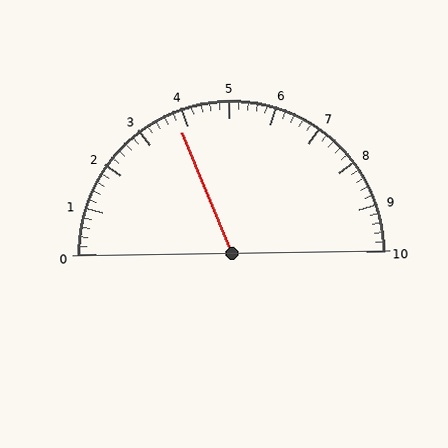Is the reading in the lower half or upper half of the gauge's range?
The reading is in the lower half of the range (0 to 10).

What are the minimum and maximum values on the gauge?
The gauge ranges from 0 to 10.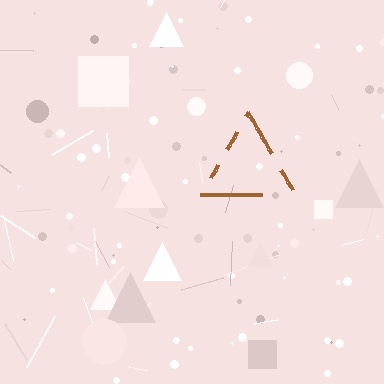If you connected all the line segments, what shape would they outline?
They would outline a triangle.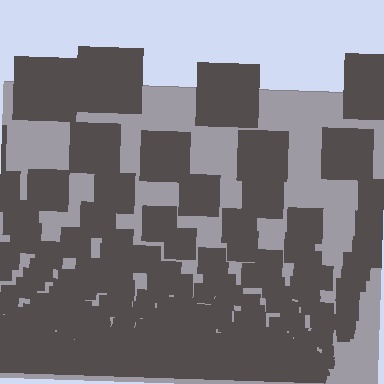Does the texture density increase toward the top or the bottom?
Density increases toward the bottom.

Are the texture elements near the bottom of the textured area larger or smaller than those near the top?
Smaller. The gradient is inverted — elements near the bottom are smaller and denser.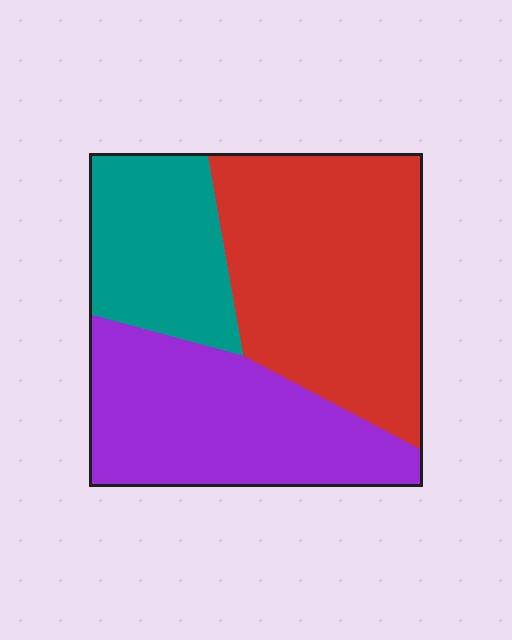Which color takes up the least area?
Teal, at roughly 20%.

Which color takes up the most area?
Red, at roughly 45%.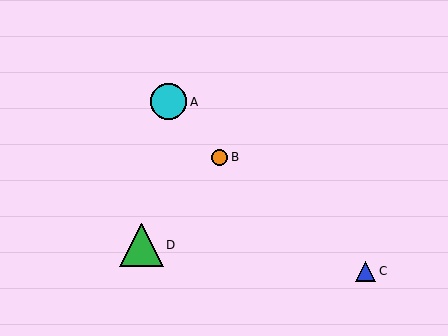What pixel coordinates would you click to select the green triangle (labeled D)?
Click at (141, 245) to select the green triangle D.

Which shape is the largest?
The green triangle (labeled D) is the largest.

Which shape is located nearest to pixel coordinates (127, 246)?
The green triangle (labeled D) at (141, 245) is nearest to that location.